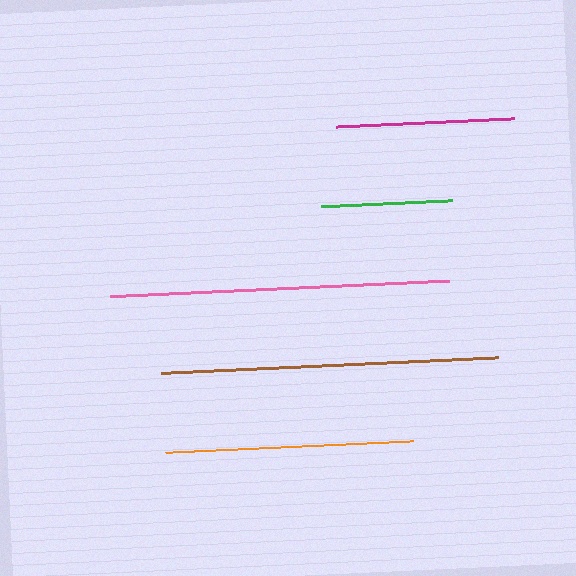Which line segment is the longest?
The pink line is the longest at approximately 340 pixels.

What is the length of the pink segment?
The pink segment is approximately 340 pixels long.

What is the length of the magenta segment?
The magenta segment is approximately 179 pixels long.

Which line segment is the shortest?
The green line is the shortest at approximately 131 pixels.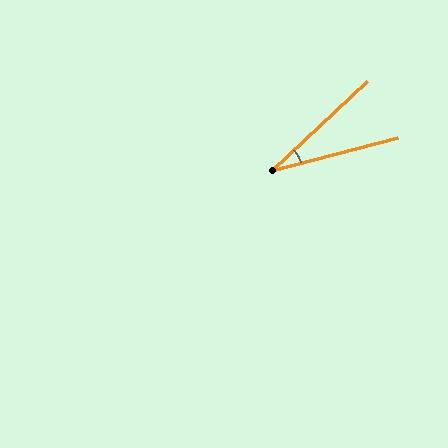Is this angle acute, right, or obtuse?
It is acute.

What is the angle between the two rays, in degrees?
Approximately 29 degrees.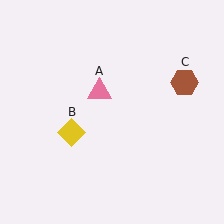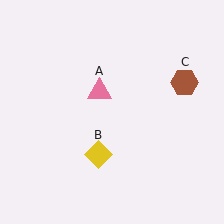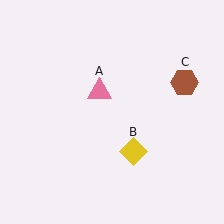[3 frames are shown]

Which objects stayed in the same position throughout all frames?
Pink triangle (object A) and brown hexagon (object C) remained stationary.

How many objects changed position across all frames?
1 object changed position: yellow diamond (object B).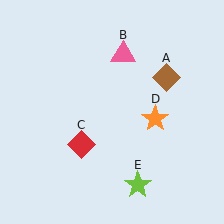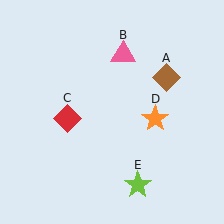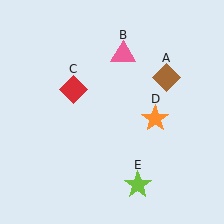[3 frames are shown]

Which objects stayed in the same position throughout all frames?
Brown diamond (object A) and pink triangle (object B) and orange star (object D) and lime star (object E) remained stationary.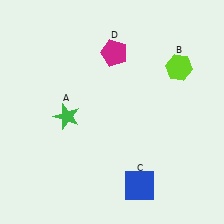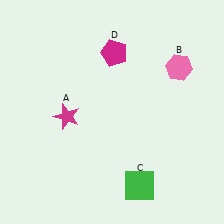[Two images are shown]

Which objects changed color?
A changed from green to magenta. B changed from lime to pink. C changed from blue to green.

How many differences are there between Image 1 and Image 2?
There are 3 differences between the two images.